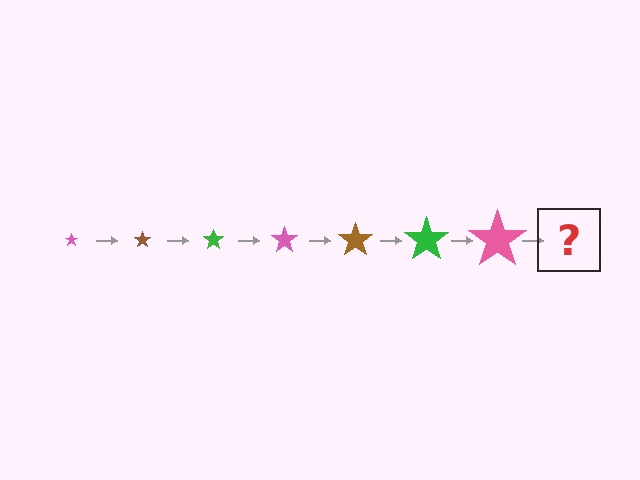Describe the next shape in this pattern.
It should be a brown star, larger than the previous one.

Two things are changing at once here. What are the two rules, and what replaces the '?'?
The two rules are that the star grows larger each step and the color cycles through pink, brown, and green. The '?' should be a brown star, larger than the previous one.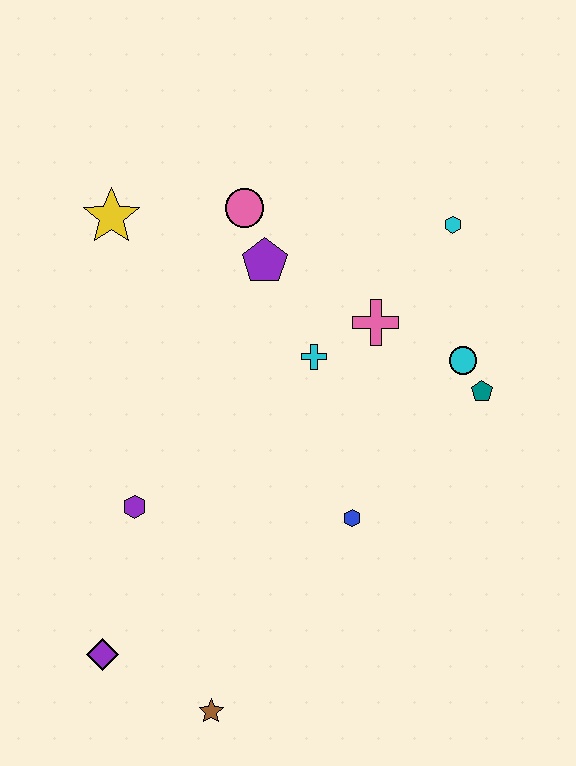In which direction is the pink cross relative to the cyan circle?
The pink cross is to the left of the cyan circle.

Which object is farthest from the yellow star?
The brown star is farthest from the yellow star.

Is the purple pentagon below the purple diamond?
No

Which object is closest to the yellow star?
The pink circle is closest to the yellow star.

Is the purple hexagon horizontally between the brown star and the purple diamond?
Yes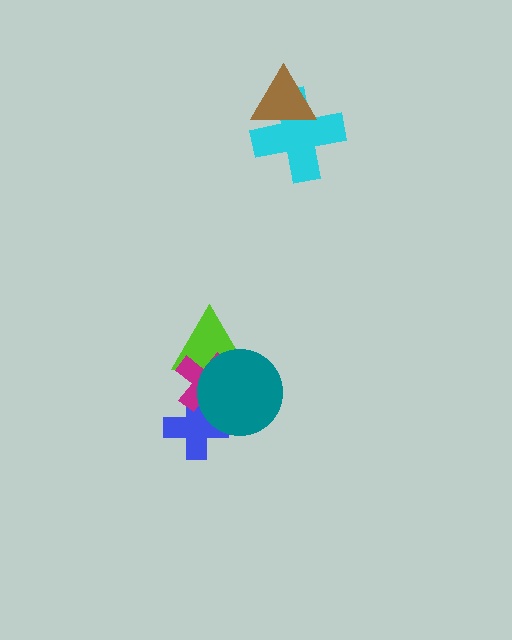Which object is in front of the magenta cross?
The teal circle is in front of the magenta cross.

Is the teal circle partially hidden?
No, no other shape covers it.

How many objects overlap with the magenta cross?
3 objects overlap with the magenta cross.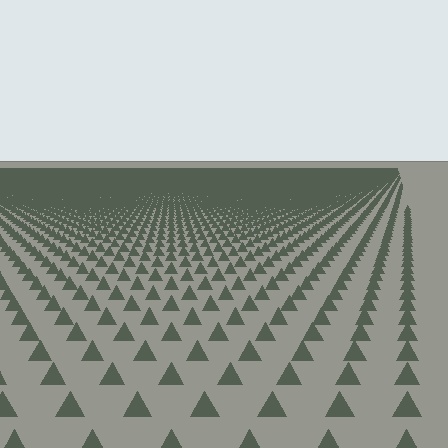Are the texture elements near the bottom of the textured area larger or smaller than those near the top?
Larger. Near the bottom, elements are closer to the viewer and appear at a bigger on-screen size.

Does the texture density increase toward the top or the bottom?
Density increases toward the top.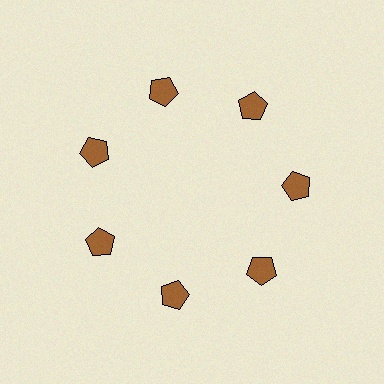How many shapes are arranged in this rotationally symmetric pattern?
There are 7 shapes, arranged in 7 groups of 1.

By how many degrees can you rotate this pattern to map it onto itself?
The pattern maps onto itself every 51 degrees of rotation.